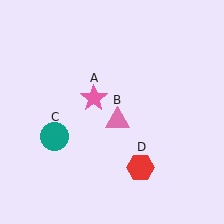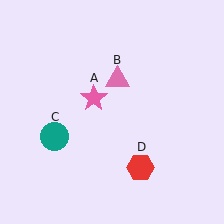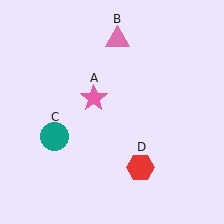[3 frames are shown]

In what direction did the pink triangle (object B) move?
The pink triangle (object B) moved up.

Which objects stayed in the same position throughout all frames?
Pink star (object A) and teal circle (object C) and red hexagon (object D) remained stationary.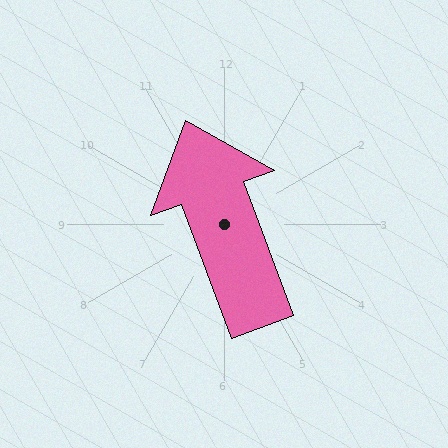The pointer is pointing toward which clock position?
Roughly 11 o'clock.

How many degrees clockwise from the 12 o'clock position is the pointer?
Approximately 340 degrees.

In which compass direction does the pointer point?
North.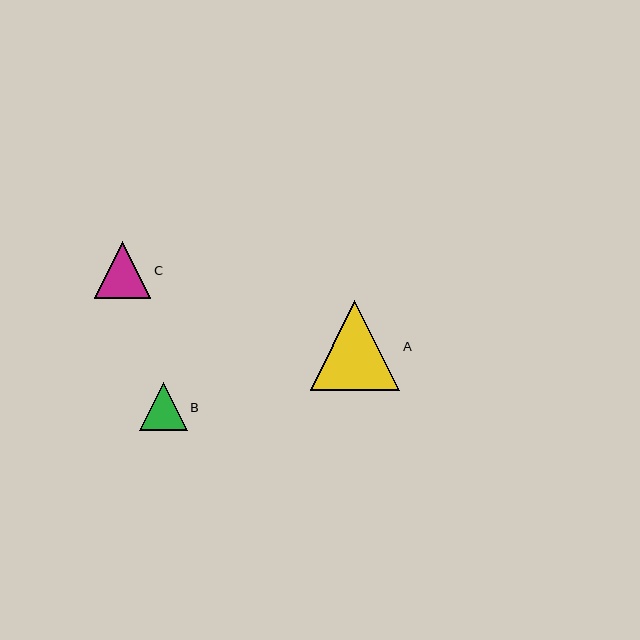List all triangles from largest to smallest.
From largest to smallest: A, C, B.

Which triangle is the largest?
Triangle A is the largest with a size of approximately 90 pixels.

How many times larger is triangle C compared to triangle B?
Triangle C is approximately 1.2 times the size of triangle B.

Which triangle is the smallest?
Triangle B is the smallest with a size of approximately 47 pixels.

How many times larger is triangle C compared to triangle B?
Triangle C is approximately 1.2 times the size of triangle B.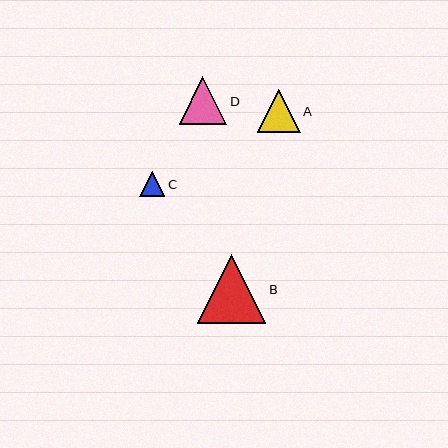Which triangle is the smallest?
Triangle C is the smallest with a size of approximately 25 pixels.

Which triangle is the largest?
Triangle B is the largest with a size of approximately 68 pixels.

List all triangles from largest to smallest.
From largest to smallest: B, D, A, C.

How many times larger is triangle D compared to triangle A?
Triangle D is approximately 1.1 times the size of triangle A.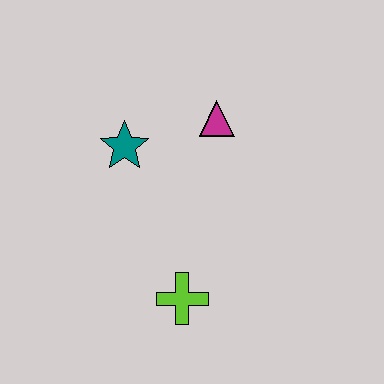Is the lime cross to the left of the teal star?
No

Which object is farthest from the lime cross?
The magenta triangle is farthest from the lime cross.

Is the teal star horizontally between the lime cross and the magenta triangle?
No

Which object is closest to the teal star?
The magenta triangle is closest to the teal star.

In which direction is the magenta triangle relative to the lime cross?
The magenta triangle is above the lime cross.